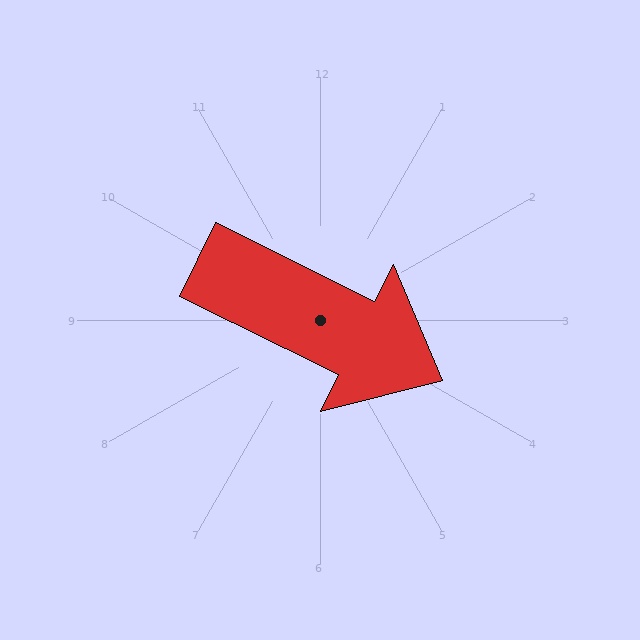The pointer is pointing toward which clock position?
Roughly 4 o'clock.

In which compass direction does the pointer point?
Southeast.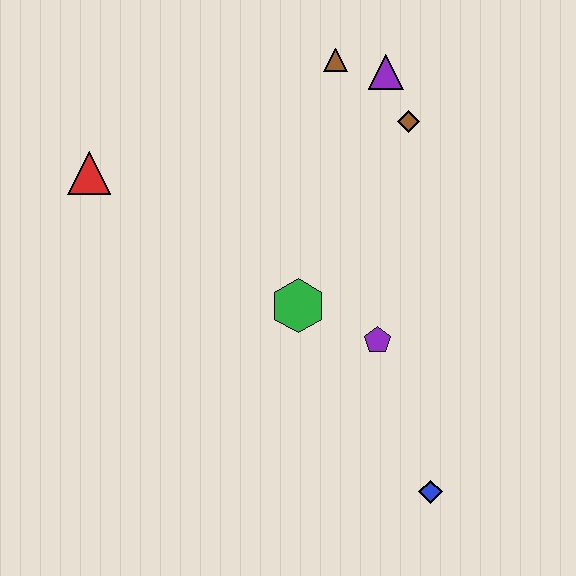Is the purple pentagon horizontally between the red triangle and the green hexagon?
No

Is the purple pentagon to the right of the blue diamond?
No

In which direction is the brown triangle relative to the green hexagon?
The brown triangle is above the green hexagon.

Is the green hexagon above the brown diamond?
No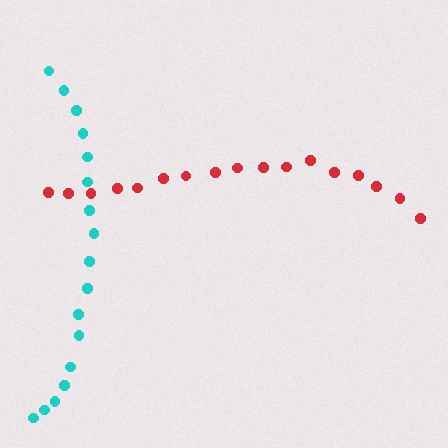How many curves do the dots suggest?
There are 2 distinct paths.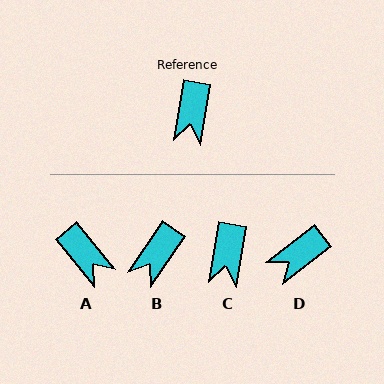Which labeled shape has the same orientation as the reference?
C.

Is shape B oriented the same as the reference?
No, it is off by about 25 degrees.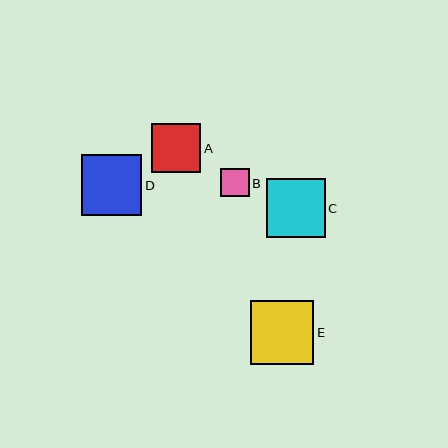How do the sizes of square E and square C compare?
Square E and square C are approximately the same size.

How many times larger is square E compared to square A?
Square E is approximately 1.3 times the size of square A.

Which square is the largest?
Square E is the largest with a size of approximately 64 pixels.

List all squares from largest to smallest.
From largest to smallest: E, D, C, A, B.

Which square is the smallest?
Square B is the smallest with a size of approximately 28 pixels.